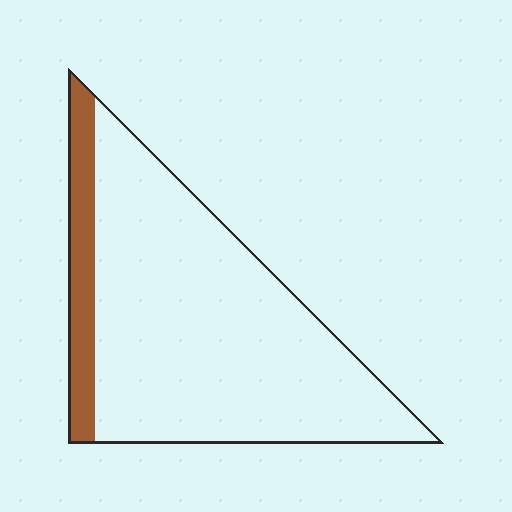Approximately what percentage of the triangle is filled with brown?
Approximately 15%.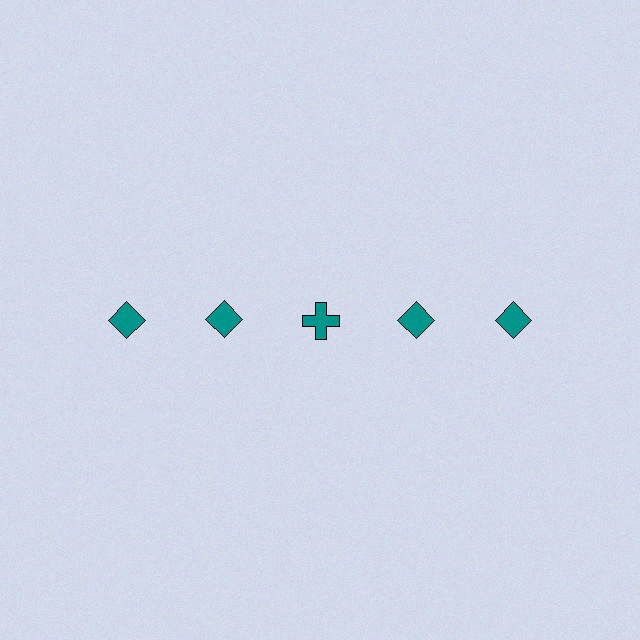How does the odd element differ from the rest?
It has a different shape: cross instead of diamond.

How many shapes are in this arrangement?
There are 5 shapes arranged in a grid pattern.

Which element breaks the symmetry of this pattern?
The teal cross in the top row, center column breaks the symmetry. All other shapes are teal diamonds.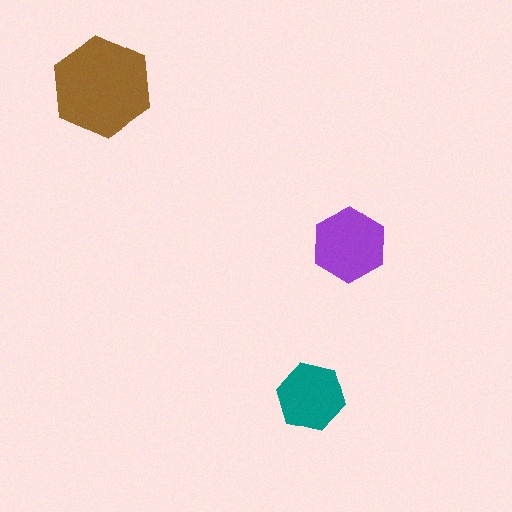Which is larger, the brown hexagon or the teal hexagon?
The brown one.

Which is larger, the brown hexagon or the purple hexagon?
The brown one.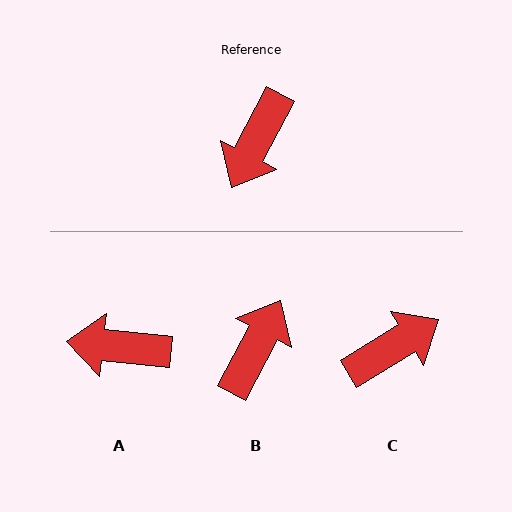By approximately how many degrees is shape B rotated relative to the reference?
Approximately 180 degrees clockwise.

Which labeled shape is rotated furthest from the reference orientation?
B, about 180 degrees away.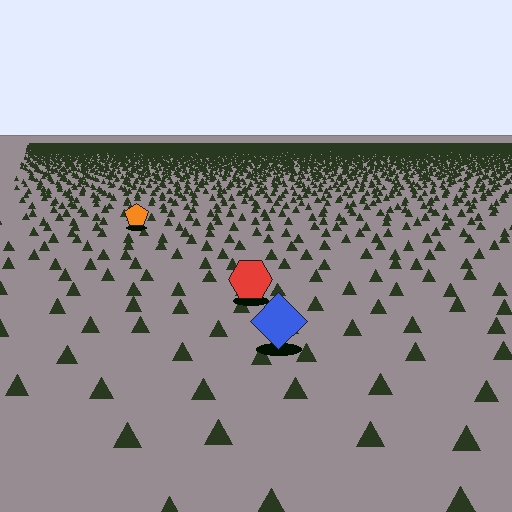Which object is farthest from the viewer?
The orange pentagon is farthest from the viewer. It appears smaller and the ground texture around it is denser.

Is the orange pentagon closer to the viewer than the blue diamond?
No. The blue diamond is closer — you can tell from the texture gradient: the ground texture is coarser near it.